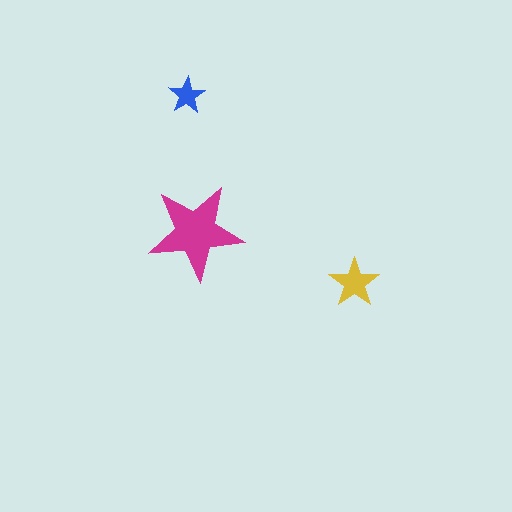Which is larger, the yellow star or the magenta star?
The magenta one.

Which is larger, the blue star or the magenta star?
The magenta one.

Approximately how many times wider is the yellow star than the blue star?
About 1.5 times wider.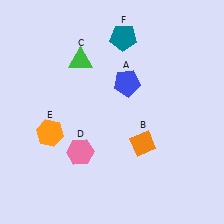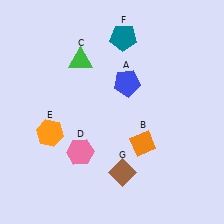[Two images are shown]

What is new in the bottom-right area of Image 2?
A brown diamond (G) was added in the bottom-right area of Image 2.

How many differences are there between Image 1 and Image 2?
There is 1 difference between the two images.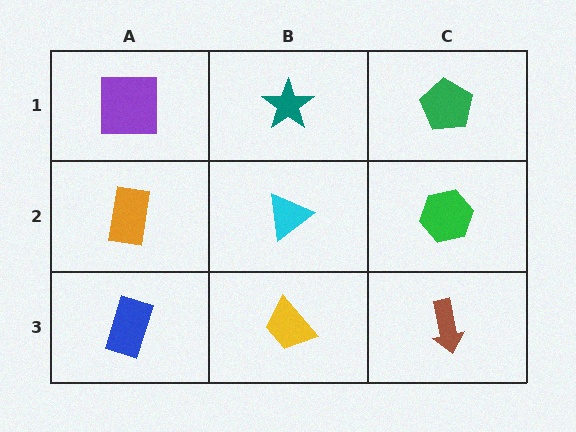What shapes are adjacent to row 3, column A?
An orange rectangle (row 2, column A), a yellow trapezoid (row 3, column B).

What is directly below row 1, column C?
A green hexagon.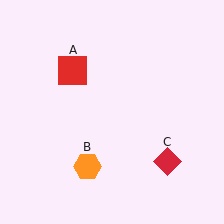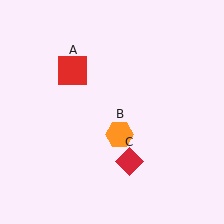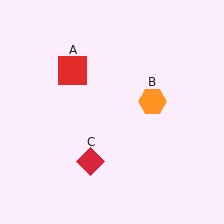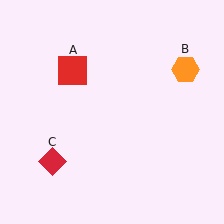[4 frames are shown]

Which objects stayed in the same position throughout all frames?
Red square (object A) remained stationary.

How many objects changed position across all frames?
2 objects changed position: orange hexagon (object B), red diamond (object C).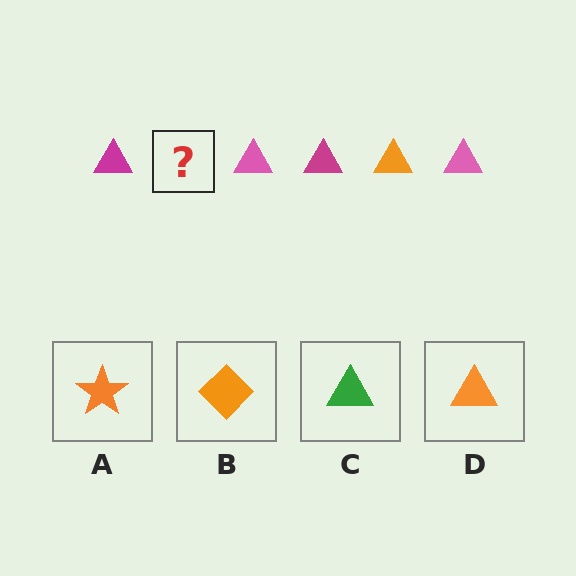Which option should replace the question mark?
Option D.